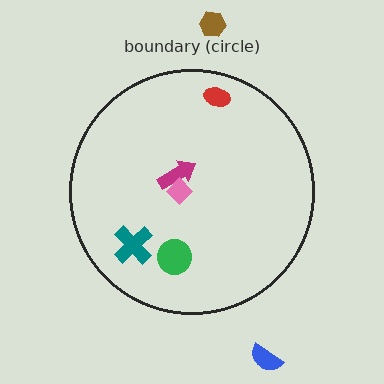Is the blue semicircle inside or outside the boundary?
Outside.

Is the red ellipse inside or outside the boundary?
Inside.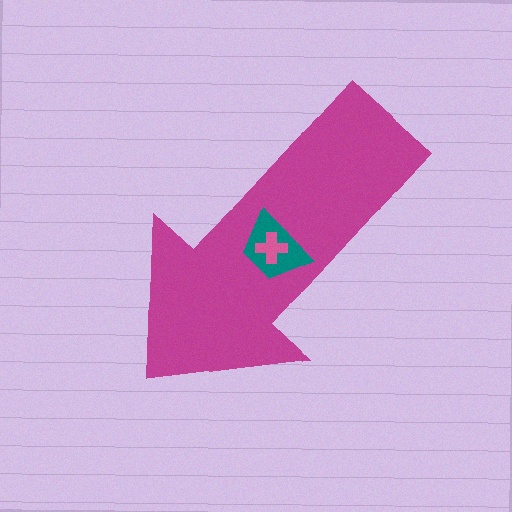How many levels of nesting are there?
3.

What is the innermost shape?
The pink cross.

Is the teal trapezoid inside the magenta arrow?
Yes.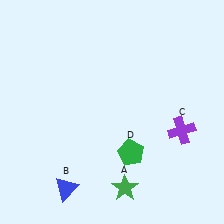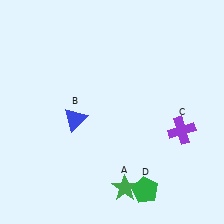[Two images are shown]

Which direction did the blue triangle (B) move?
The blue triangle (B) moved up.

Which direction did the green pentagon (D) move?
The green pentagon (D) moved down.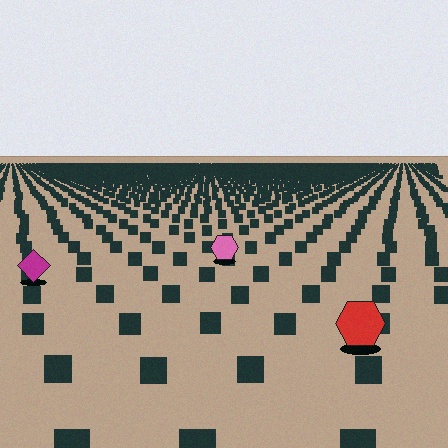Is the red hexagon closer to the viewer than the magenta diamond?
Yes. The red hexagon is closer — you can tell from the texture gradient: the ground texture is coarser near it.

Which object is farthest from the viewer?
The pink hexagon is farthest from the viewer. It appears smaller and the ground texture around it is denser.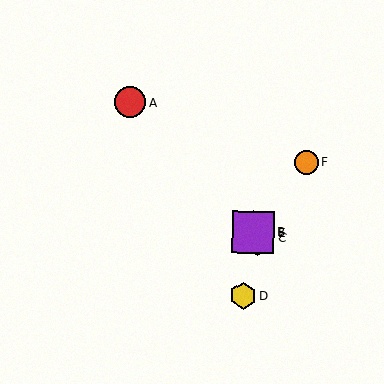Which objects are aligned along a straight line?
Objects A, B, C, E are aligned along a straight line.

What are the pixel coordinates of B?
Object B is at (253, 232).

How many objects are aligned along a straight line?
4 objects (A, B, C, E) are aligned along a straight line.